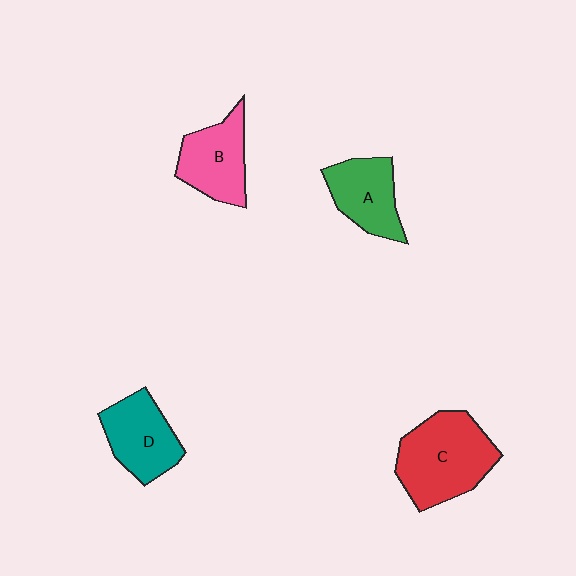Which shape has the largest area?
Shape C (red).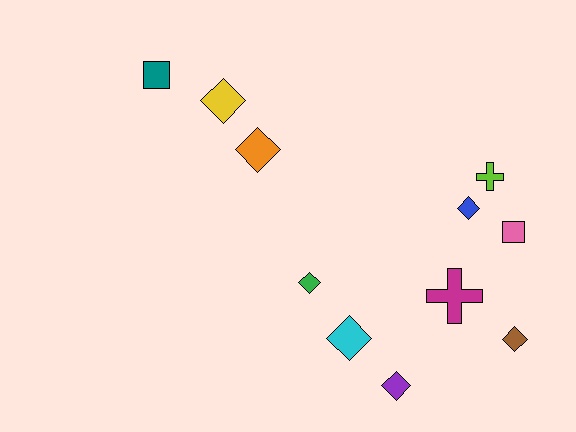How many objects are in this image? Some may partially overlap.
There are 11 objects.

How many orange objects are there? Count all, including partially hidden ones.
There is 1 orange object.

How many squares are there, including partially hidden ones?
There are 2 squares.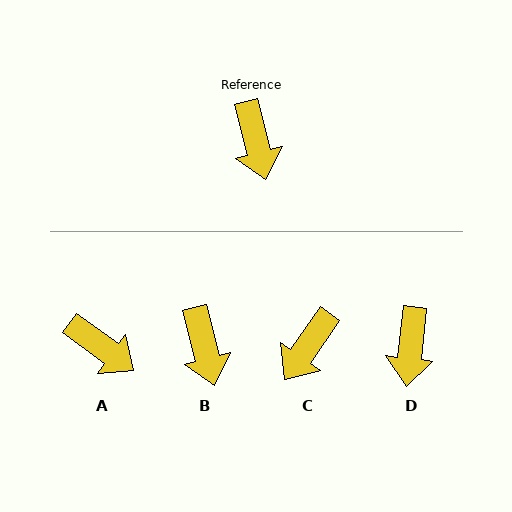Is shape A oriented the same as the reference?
No, it is off by about 40 degrees.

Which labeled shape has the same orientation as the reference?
B.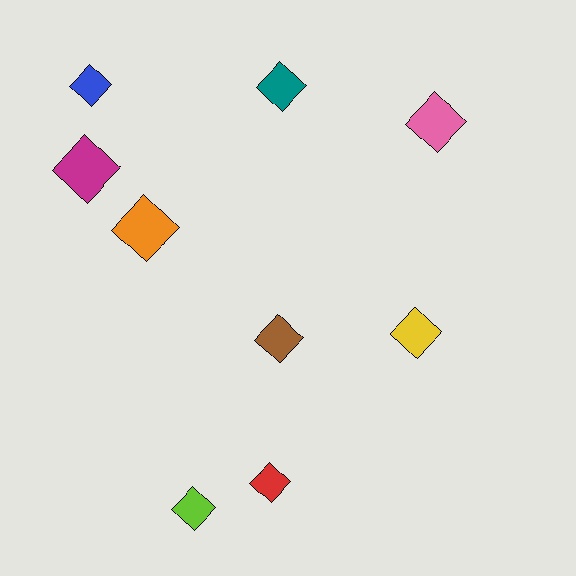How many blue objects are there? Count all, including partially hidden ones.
There is 1 blue object.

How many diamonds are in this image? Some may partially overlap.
There are 9 diamonds.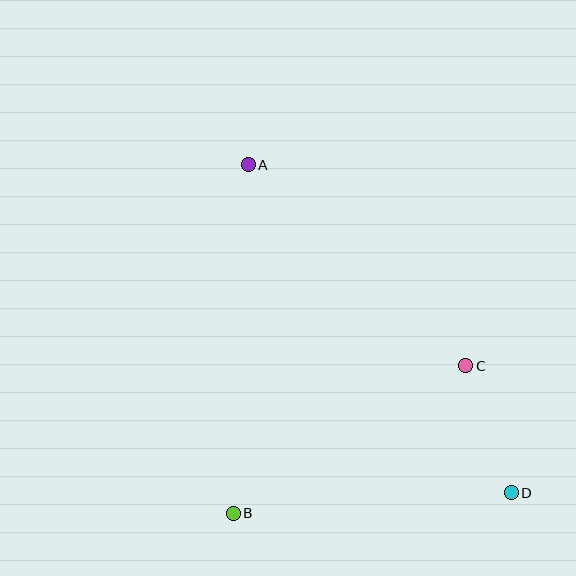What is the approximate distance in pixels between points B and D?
The distance between B and D is approximately 279 pixels.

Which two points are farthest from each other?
Points A and D are farthest from each other.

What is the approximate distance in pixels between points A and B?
The distance between A and B is approximately 349 pixels.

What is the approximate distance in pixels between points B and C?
The distance between B and C is approximately 275 pixels.